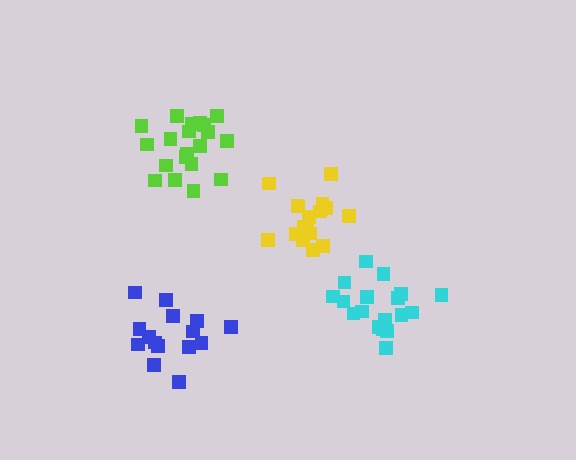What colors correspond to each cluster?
The clusters are colored: lime, yellow, blue, cyan.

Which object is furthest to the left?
The blue cluster is leftmost.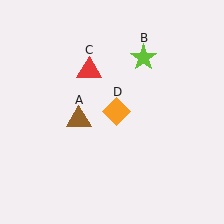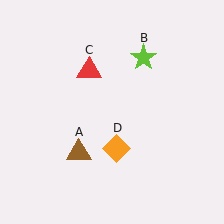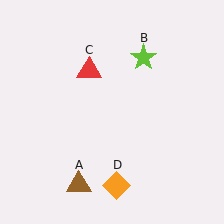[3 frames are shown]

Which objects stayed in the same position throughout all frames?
Lime star (object B) and red triangle (object C) remained stationary.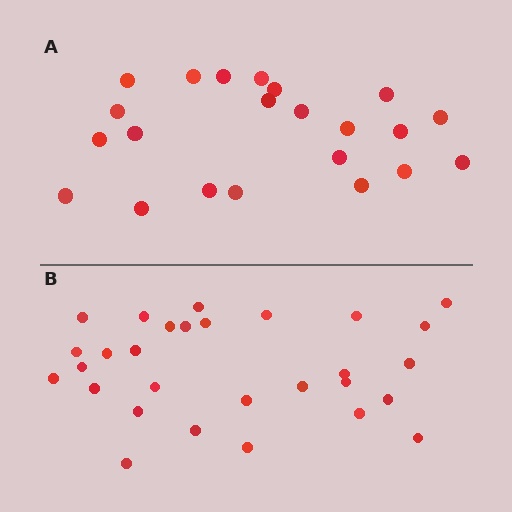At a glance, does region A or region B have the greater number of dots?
Region B (the bottom region) has more dots.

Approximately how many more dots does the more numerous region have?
Region B has roughly 8 or so more dots than region A.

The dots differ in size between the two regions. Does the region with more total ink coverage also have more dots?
No. Region A has more total ink coverage because its dots are larger, but region B actually contains more individual dots. Total area can be misleading — the number of items is what matters here.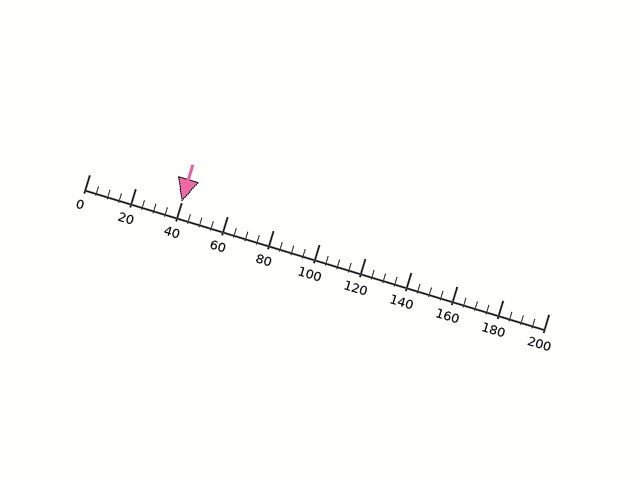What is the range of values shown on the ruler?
The ruler shows values from 0 to 200.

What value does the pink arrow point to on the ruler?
The pink arrow points to approximately 40.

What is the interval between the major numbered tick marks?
The major tick marks are spaced 20 units apart.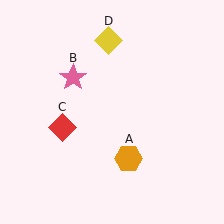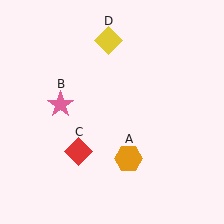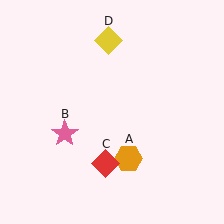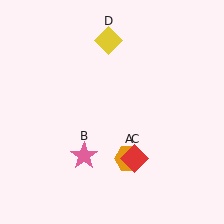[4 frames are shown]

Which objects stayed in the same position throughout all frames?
Orange hexagon (object A) and yellow diamond (object D) remained stationary.